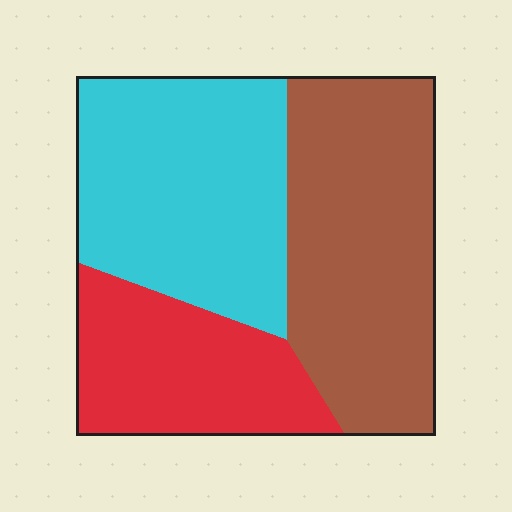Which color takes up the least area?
Red, at roughly 25%.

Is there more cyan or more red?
Cyan.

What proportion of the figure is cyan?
Cyan covers about 35% of the figure.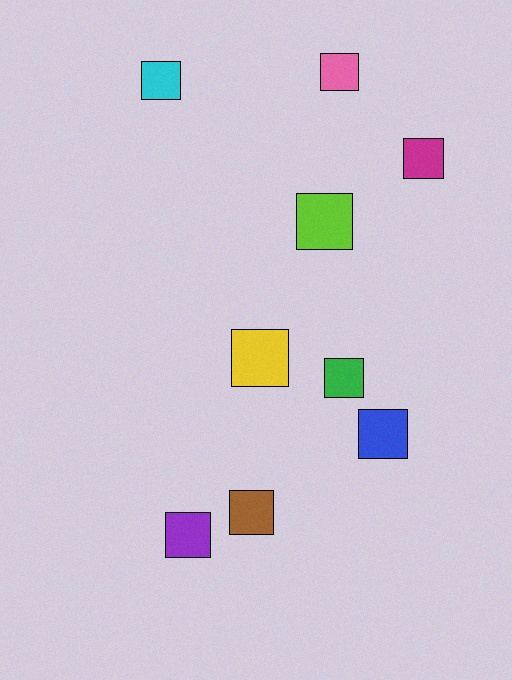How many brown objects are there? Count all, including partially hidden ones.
There is 1 brown object.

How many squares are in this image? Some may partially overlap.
There are 9 squares.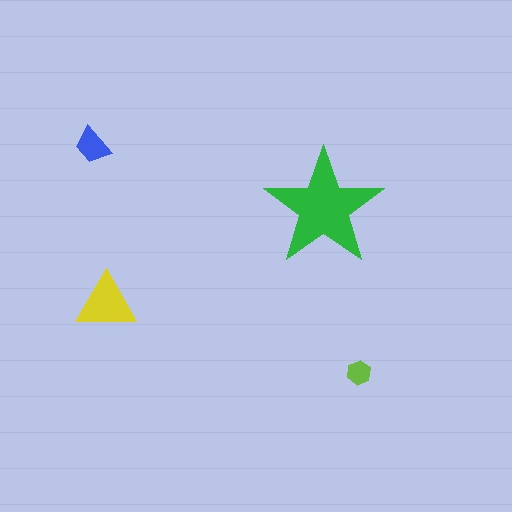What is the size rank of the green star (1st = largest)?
1st.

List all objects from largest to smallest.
The green star, the yellow triangle, the blue trapezoid, the lime hexagon.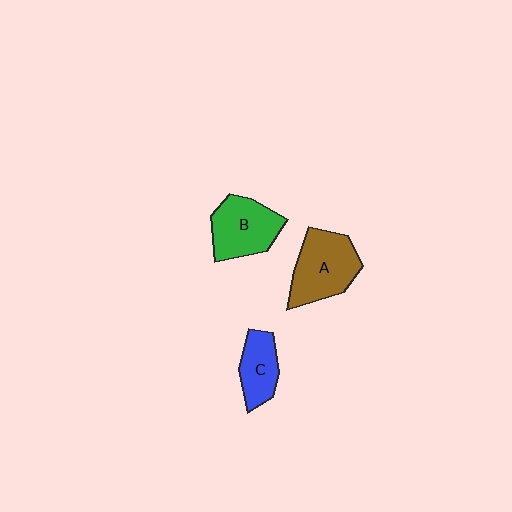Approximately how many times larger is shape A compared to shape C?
Approximately 1.6 times.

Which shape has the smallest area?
Shape C (blue).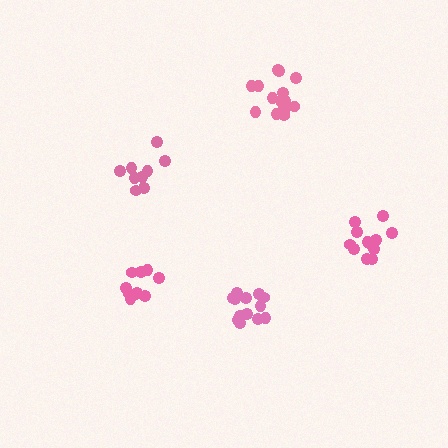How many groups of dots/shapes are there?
There are 5 groups.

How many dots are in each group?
Group 1: 9 dots, Group 2: 13 dots, Group 3: 12 dots, Group 4: 10 dots, Group 5: 15 dots (59 total).